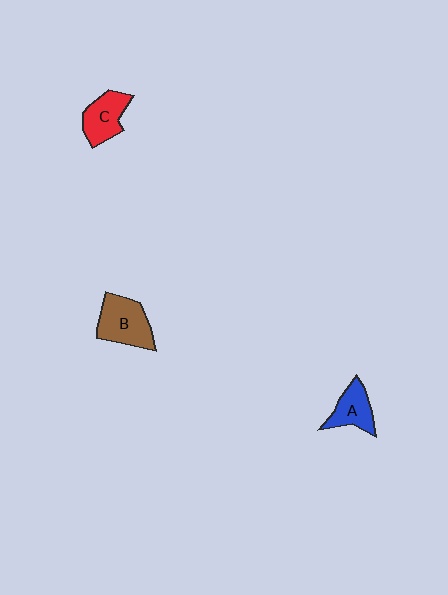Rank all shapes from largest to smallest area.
From largest to smallest: B (brown), C (red), A (blue).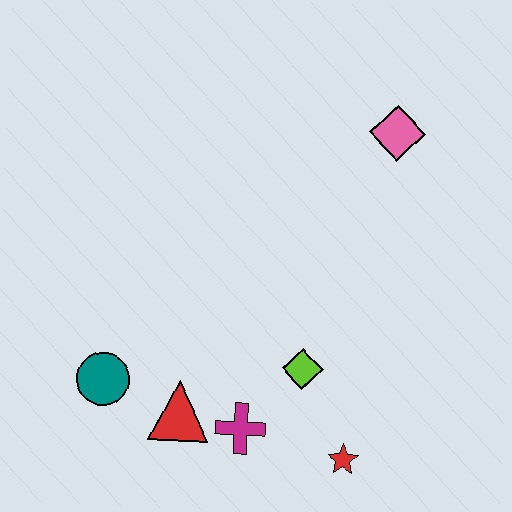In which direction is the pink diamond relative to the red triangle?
The pink diamond is above the red triangle.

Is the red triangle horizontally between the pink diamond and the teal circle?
Yes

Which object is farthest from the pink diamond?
The teal circle is farthest from the pink diamond.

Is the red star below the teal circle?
Yes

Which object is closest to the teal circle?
The red triangle is closest to the teal circle.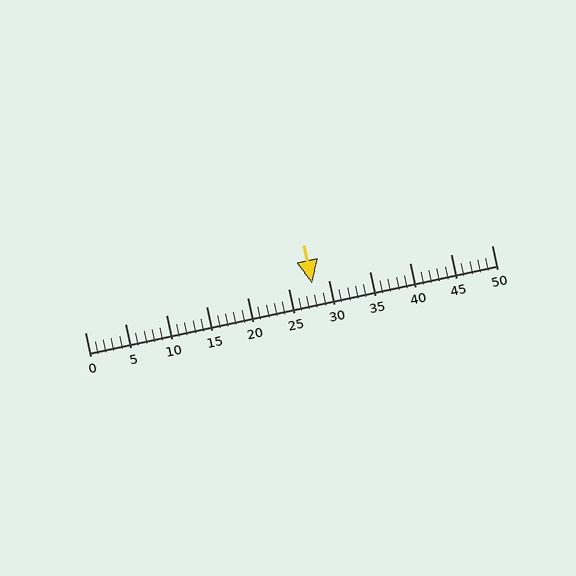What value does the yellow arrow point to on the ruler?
The yellow arrow points to approximately 28.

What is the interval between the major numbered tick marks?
The major tick marks are spaced 5 units apart.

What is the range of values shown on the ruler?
The ruler shows values from 0 to 50.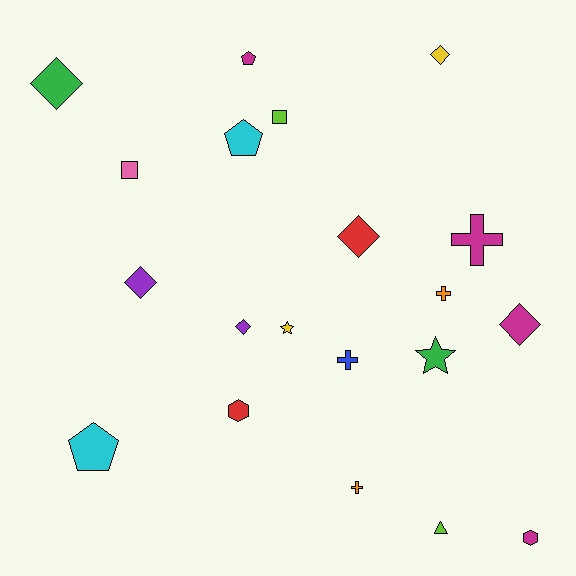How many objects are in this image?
There are 20 objects.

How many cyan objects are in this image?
There are 2 cyan objects.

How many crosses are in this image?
There are 4 crosses.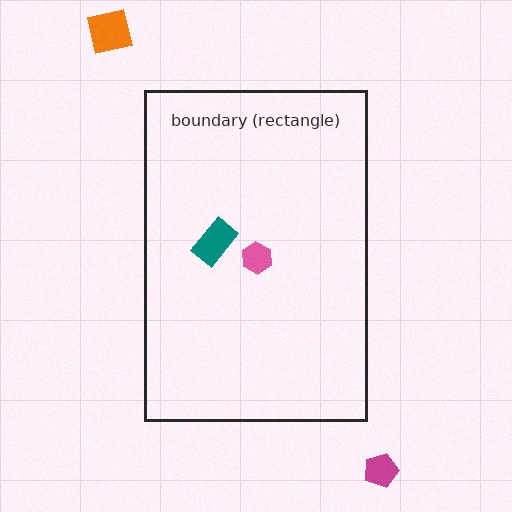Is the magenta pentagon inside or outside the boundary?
Outside.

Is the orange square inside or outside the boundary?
Outside.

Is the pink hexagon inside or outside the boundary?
Inside.